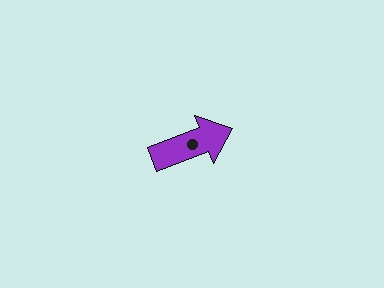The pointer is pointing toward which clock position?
Roughly 2 o'clock.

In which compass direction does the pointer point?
East.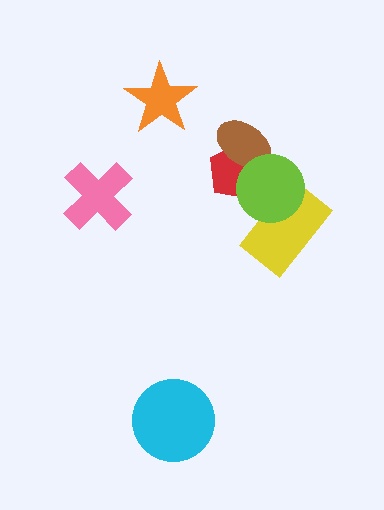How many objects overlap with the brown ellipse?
2 objects overlap with the brown ellipse.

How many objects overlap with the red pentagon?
2 objects overlap with the red pentagon.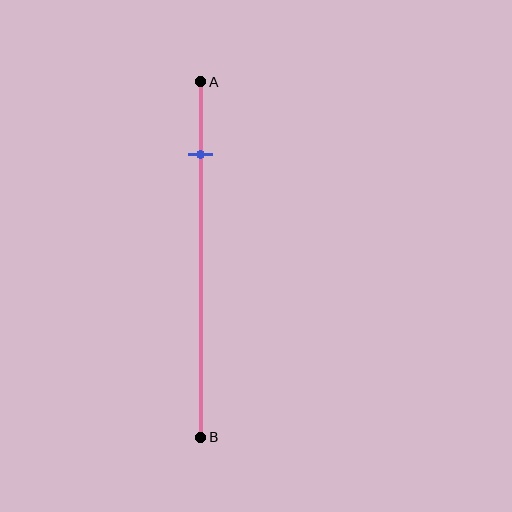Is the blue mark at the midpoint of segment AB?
No, the mark is at about 20% from A, not at the 50% midpoint.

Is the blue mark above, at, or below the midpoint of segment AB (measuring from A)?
The blue mark is above the midpoint of segment AB.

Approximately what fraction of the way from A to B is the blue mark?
The blue mark is approximately 20% of the way from A to B.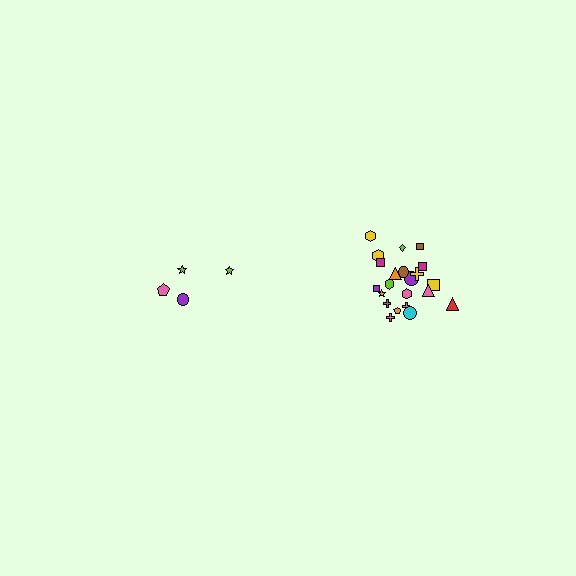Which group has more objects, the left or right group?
The right group.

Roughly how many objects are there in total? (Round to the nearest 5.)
Roughly 25 objects in total.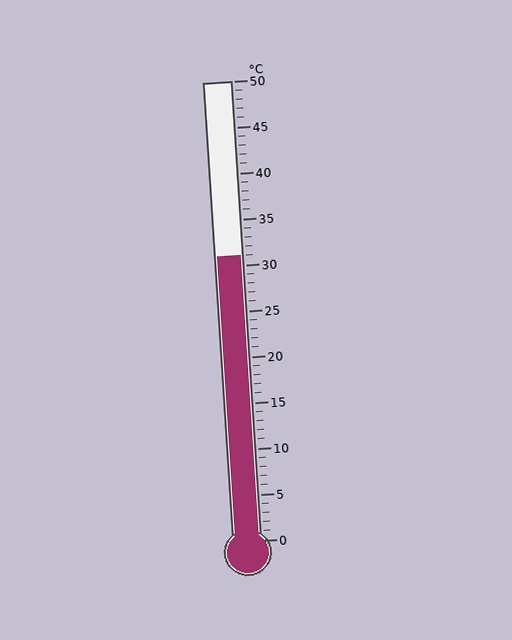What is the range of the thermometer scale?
The thermometer scale ranges from 0°C to 50°C.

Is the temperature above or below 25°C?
The temperature is above 25°C.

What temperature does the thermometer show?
The thermometer shows approximately 31°C.